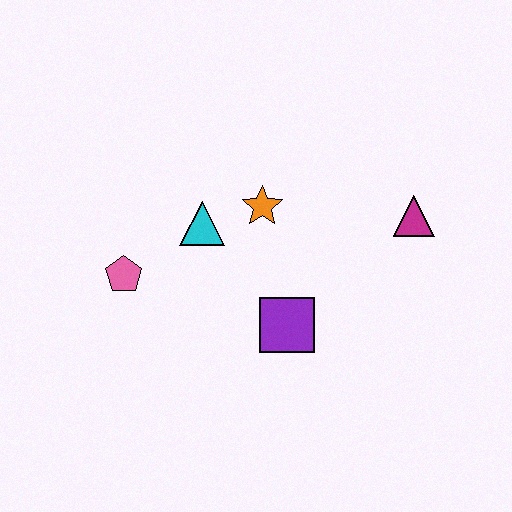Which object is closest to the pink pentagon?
The cyan triangle is closest to the pink pentagon.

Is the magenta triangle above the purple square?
Yes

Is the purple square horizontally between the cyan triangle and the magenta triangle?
Yes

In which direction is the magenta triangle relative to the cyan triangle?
The magenta triangle is to the right of the cyan triangle.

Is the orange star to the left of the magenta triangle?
Yes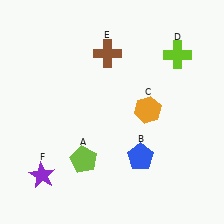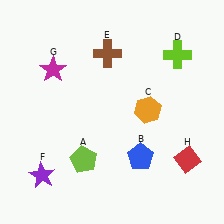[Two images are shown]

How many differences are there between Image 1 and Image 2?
There are 2 differences between the two images.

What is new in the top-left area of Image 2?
A magenta star (G) was added in the top-left area of Image 2.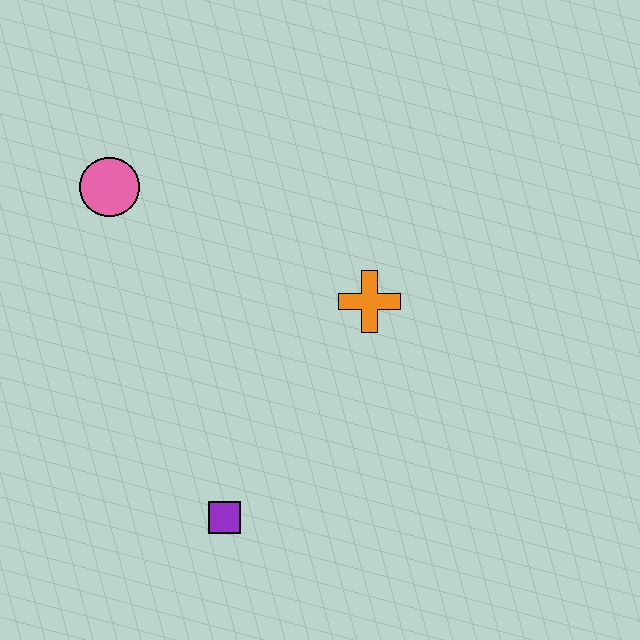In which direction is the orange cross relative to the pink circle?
The orange cross is to the right of the pink circle.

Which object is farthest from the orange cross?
The pink circle is farthest from the orange cross.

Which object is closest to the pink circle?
The orange cross is closest to the pink circle.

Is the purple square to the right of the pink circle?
Yes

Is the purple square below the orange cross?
Yes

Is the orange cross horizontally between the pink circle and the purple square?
No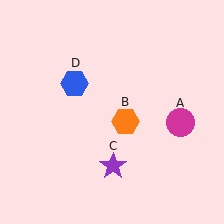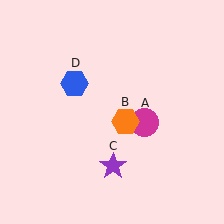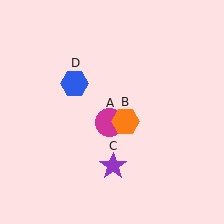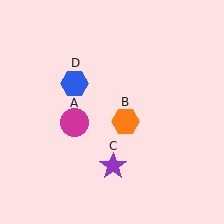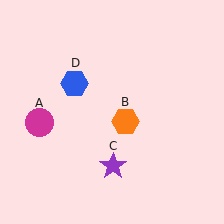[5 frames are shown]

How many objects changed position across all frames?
1 object changed position: magenta circle (object A).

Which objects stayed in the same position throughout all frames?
Orange hexagon (object B) and purple star (object C) and blue hexagon (object D) remained stationary.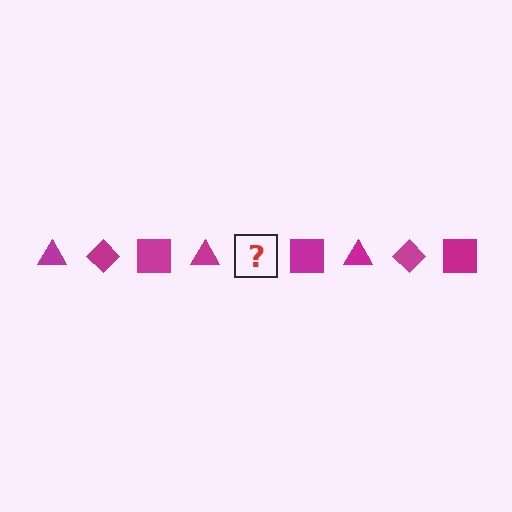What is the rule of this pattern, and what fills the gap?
The rule is that the pattern cycles through triangle, diamond, square shapes in magenta. The gap should be filled with a magenta diamond.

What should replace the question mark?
The question mark should be replaced with a magenta diamond.